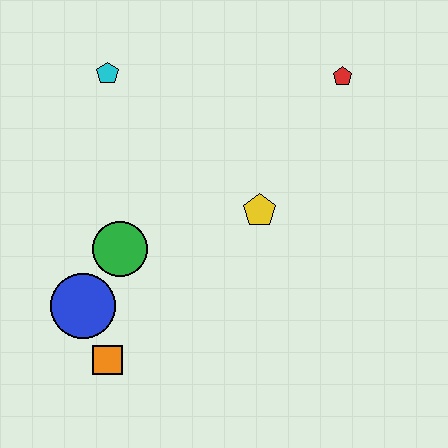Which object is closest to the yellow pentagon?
The green circle is closest to the yellow pentagon.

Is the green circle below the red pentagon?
Yes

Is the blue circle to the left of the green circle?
Yes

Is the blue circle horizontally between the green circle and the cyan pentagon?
No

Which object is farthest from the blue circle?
The red pentagon is farthest from the blue circle.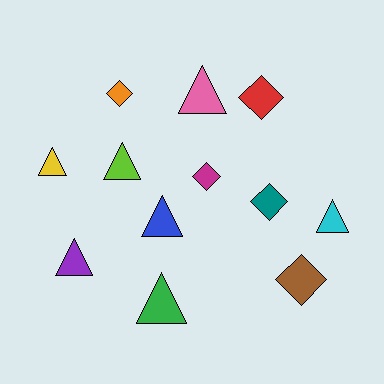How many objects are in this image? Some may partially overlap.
There are 12 objects.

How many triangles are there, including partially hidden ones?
There are 7 triangles.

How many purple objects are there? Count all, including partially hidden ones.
There is 1 purple object.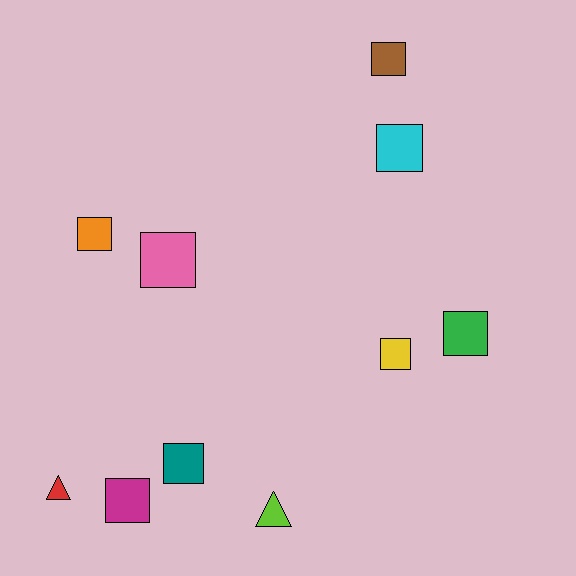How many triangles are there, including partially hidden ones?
There are 2 triangles.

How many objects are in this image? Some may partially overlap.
There are 10 objects.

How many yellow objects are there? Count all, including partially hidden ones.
There is 1 yellow object.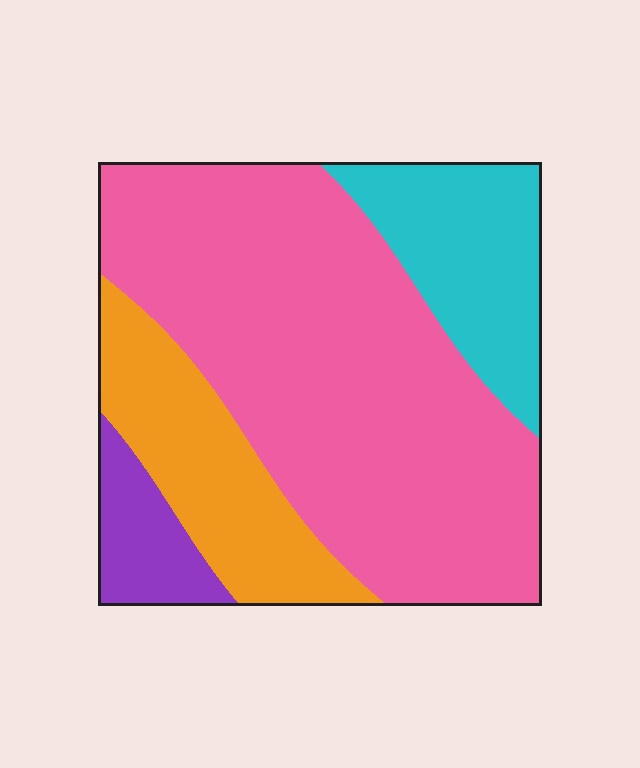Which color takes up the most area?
Pink, at roughly 60%.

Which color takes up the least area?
Purple, at roughly 5%.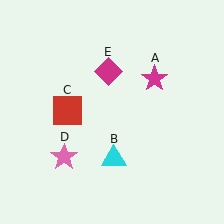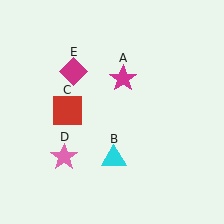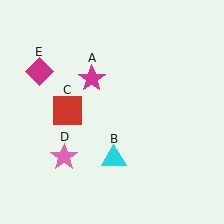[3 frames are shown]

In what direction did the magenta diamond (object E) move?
The magenta diamond (object E) moved left.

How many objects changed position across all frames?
2 objects changed position: magenta star (object A), magenta diamond (object E).